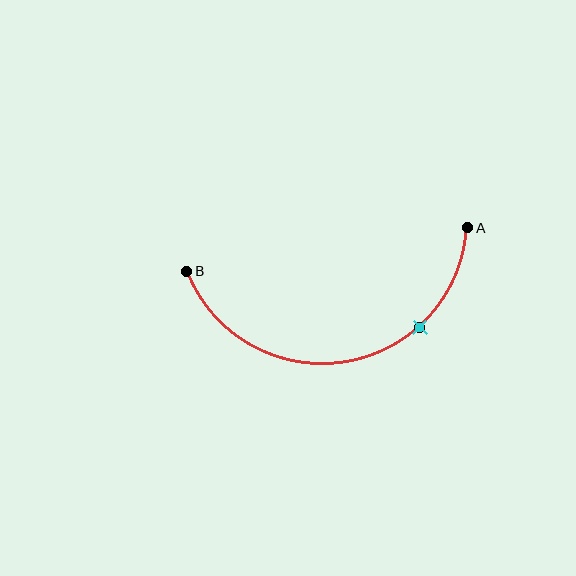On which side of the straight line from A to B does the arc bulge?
The arc bulges below the straight line connecting A and B.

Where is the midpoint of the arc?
The arc midpoint is the point on the curve farthest from the straight line joining A and B. It sits below that line.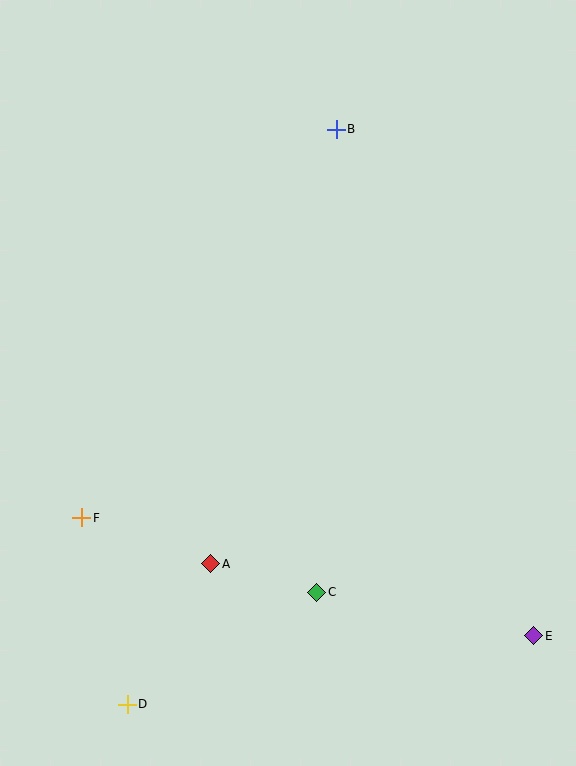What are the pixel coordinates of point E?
Point E is at (534, 636).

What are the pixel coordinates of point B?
Point B is at (336, 129).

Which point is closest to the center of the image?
Point A at (211, 564) is closest to the center.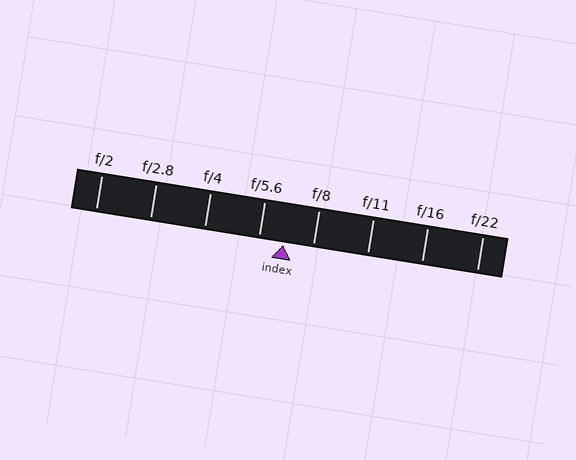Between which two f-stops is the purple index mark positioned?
The index mark is between f/5.6 and f/8.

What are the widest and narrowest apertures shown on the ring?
The widest aperture shown is f/2 and the narrowest is f/22.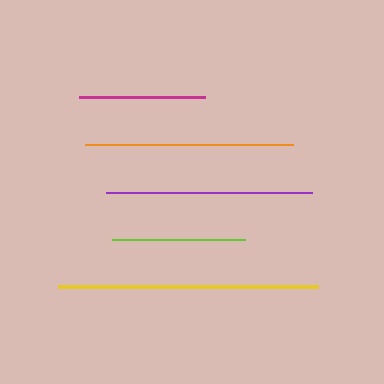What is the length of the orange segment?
The orange segment is approximately 207 pixels long.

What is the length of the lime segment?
The lime segment is approximately 132 pixels long.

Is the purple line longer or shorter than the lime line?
The purple line is longer than the lime line.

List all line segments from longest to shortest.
From longest to shortest: yellow, orange, purple, lime, magenta.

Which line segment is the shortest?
The magenta line is the shortest at approximately 127 pixels.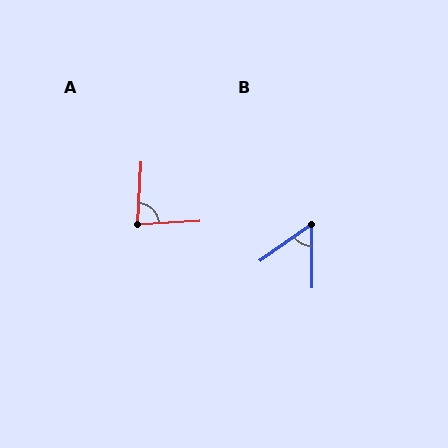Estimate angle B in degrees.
Approximately 55 degrees.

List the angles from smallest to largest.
B (55°), A (84°).